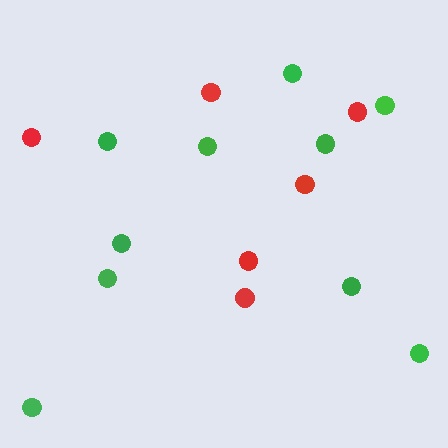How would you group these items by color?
There are 2 groups: one group of red circles (6) and one group of green circles (10).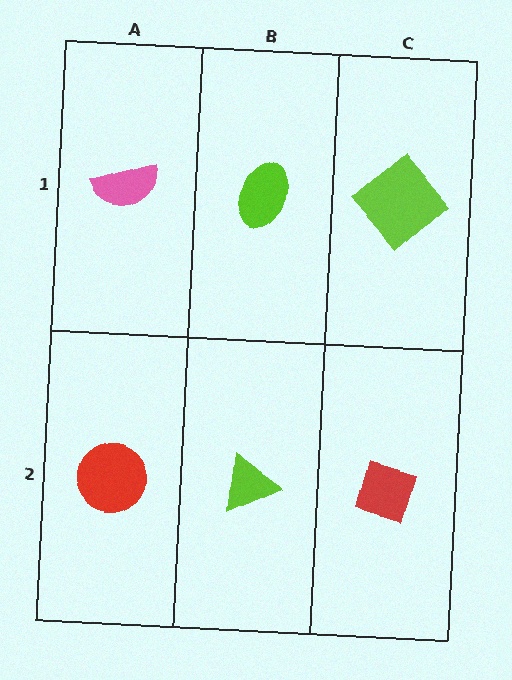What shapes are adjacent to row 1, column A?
A red circle (row 2, column A), a lime ellipse (row 1, column B).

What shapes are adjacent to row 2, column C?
A lime diamond (row 1, column C), a lime triangle (row 2, column B).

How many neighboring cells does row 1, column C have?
2.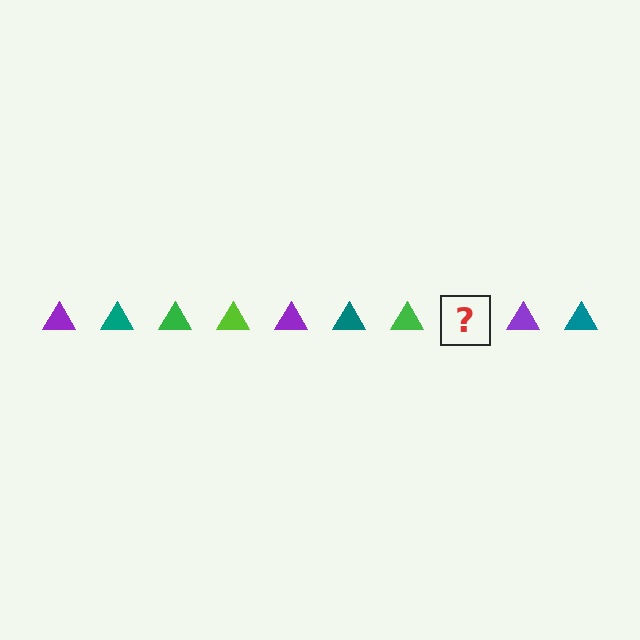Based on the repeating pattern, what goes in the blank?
The blank should be a lime triangle.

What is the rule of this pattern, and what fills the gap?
The rule is that the pattern cycles through purple, teal, green, lime triangles. The gap should be filled with a lime triangle.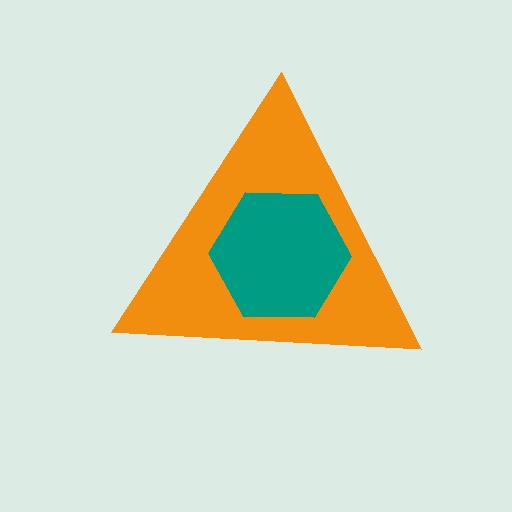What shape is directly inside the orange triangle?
The teal hexagon.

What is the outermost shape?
The orange triangle.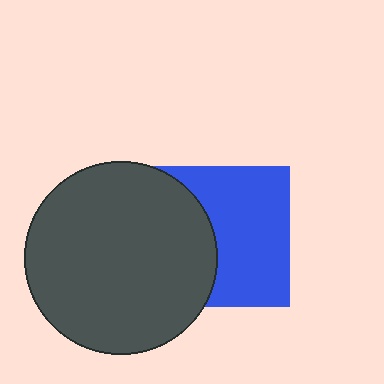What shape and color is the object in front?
The object in front is a dark gray circle.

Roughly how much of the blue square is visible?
About half of it is visible (roughly 61%).